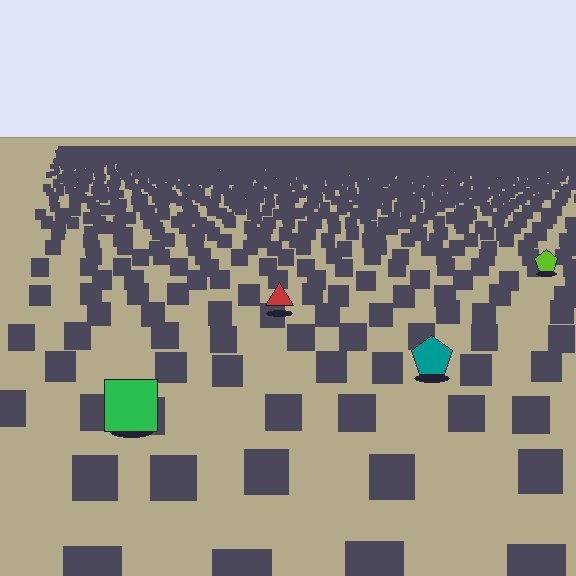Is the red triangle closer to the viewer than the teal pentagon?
No. The teal pentagon is closer — you can tell from the texture gradient: the ground texture is coarser near it.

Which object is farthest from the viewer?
The lime pentagon is farthest from the viewer. It appears smaller and the ground texture around it is denser.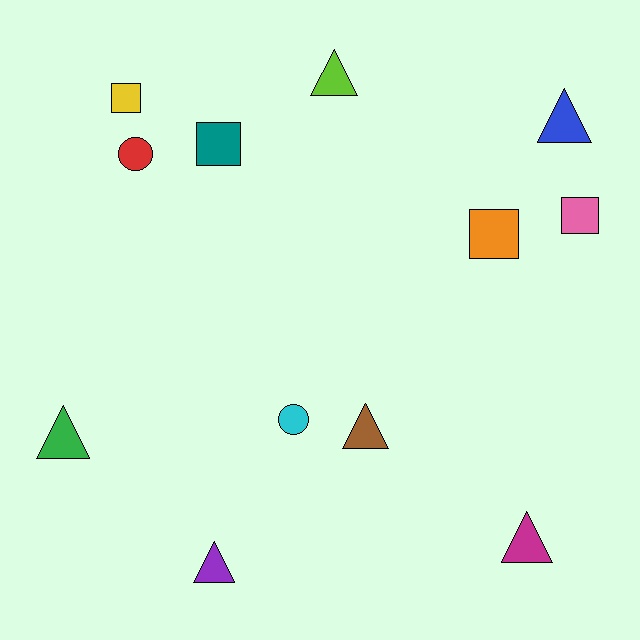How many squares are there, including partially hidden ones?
There are 4 squares.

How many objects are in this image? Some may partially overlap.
There are 12 objects.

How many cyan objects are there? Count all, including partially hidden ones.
There is 1 cyan object.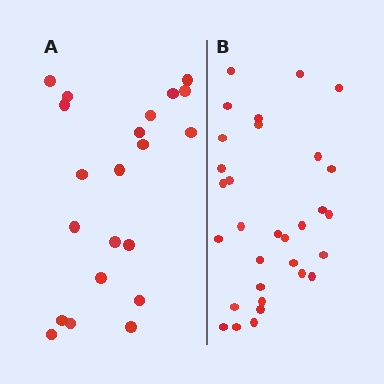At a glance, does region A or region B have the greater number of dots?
Region B (the right region) has more dots.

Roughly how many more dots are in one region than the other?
Region B has roughly 10 or so more dots than region A.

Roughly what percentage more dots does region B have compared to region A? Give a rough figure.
About 50% more.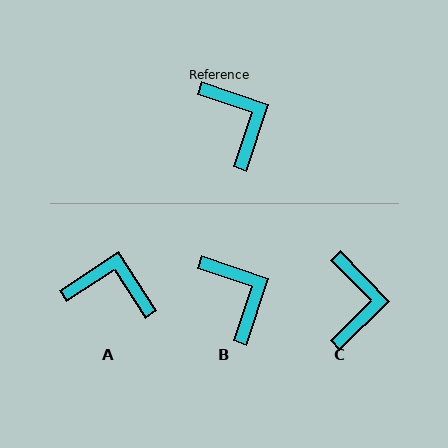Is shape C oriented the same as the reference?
No, it is off by about 27 degrees.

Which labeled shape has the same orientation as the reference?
B.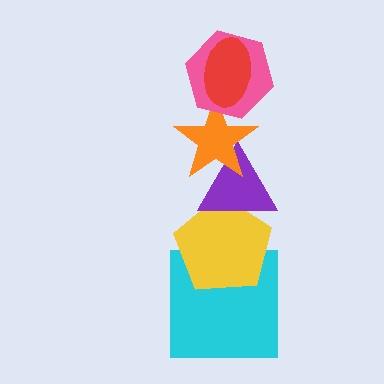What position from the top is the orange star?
The orange star is 3rd from the top.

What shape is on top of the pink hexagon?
The red ellipse is on top of the pink hexagon.